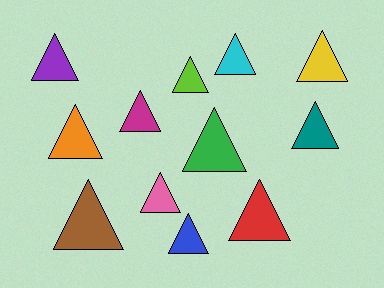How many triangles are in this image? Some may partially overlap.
There are 12 triangles.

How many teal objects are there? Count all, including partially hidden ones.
There is 1 teal object.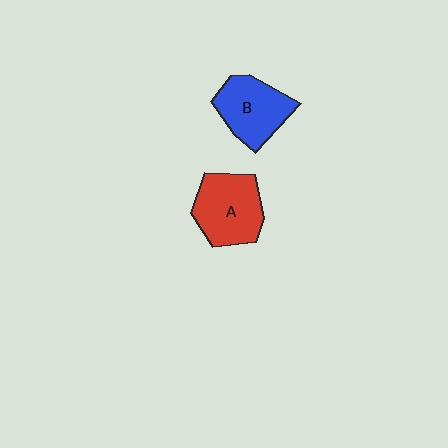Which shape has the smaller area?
Shape B (blue).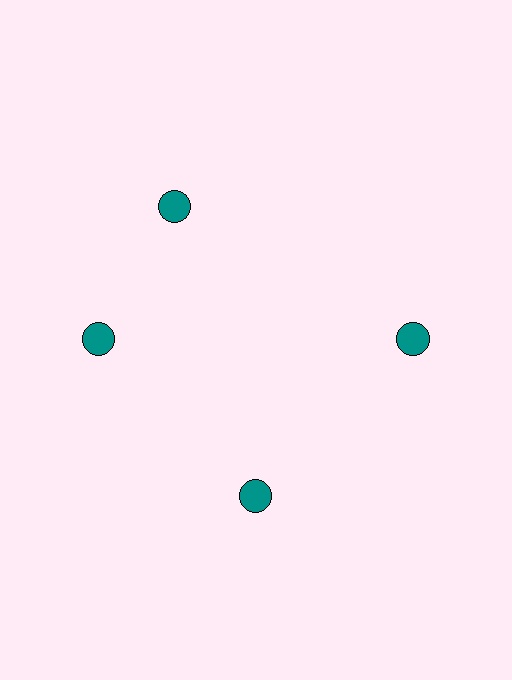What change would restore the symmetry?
The symmetry would be restored by rotating it back into even spacing with its neighbors so that all 4 circles sit at equal angles and equal distance from the center.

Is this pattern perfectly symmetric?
No. The 4 teal circles are arranged in a ring, but one element near the 12 o'clock position is rotated out of alignment along the ring, breaking the 4-fold rotational symmetry.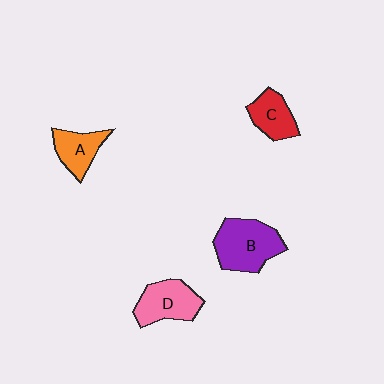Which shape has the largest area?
Shape B (purple).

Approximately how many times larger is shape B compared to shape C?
Approximately 1.7 times.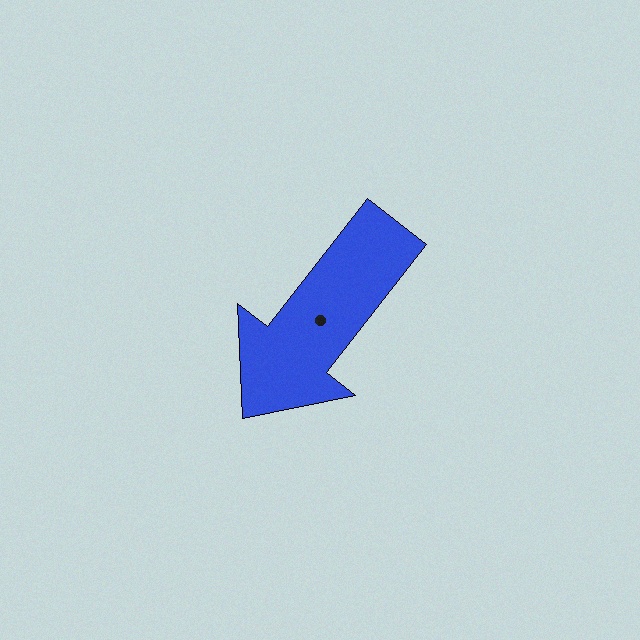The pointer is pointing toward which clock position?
Roughly 7 o'clock.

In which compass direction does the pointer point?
Southwest.